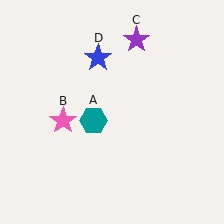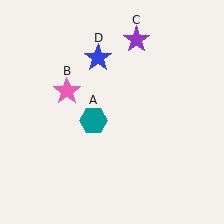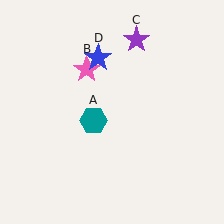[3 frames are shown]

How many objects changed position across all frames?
1 object changed position: pink star (object B).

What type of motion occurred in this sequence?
The pink star (object B) rotated clockwise around the center of the scene.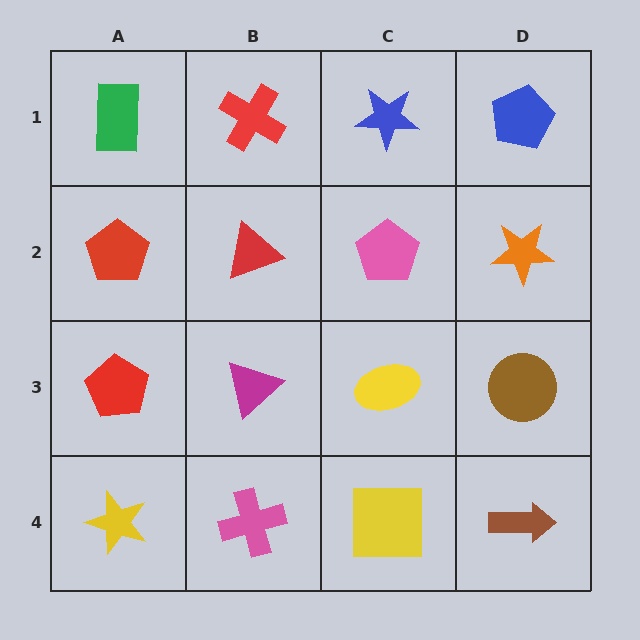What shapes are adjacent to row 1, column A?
A red pentagon (row 2, column A), a red cross (row 1, column B).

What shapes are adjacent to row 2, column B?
A red cross (row 1, column B), a magenta triangle (row 3, column B), a red pentagon (row 2, column A), a pink pentagon (row 2, column C).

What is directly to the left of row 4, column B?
A yellow star.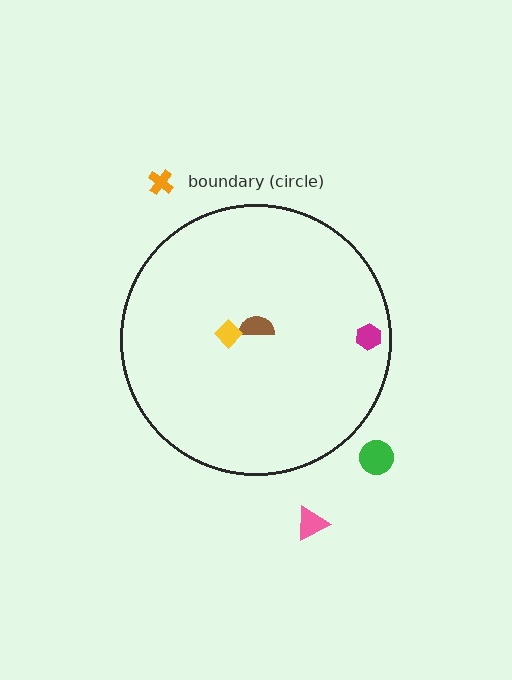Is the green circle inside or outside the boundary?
Outside.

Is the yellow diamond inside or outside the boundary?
Inside.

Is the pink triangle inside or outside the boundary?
Outside.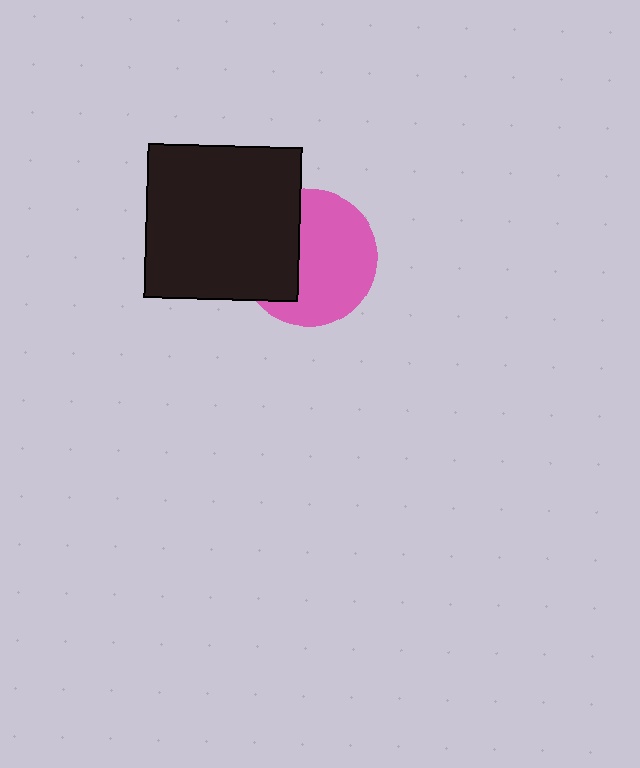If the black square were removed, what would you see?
You would see the complete pink circle.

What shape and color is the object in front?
The object in front is a black square.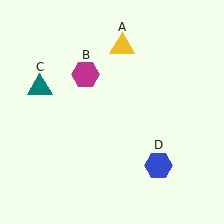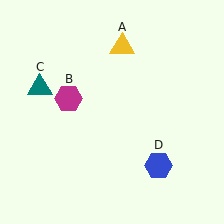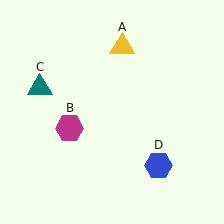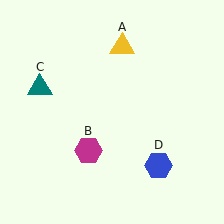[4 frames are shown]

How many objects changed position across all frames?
1 object changed position: magenta hexagon (object B).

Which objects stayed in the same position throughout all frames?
Yellow triangle (object A) and teal triangle (object C) and blue hexagon (object D) remained stationary.